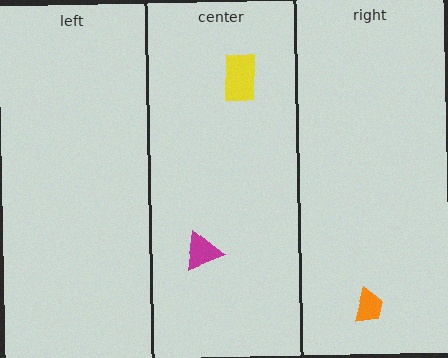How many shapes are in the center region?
2.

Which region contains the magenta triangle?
The center region.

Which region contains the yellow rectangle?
The center region.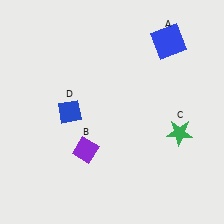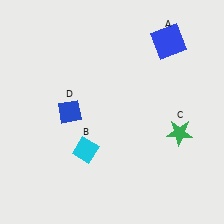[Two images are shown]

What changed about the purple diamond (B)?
In Image 1, B is purple. In Image 2, it changed to cyan.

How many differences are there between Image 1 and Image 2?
There is 1 difference between the two images.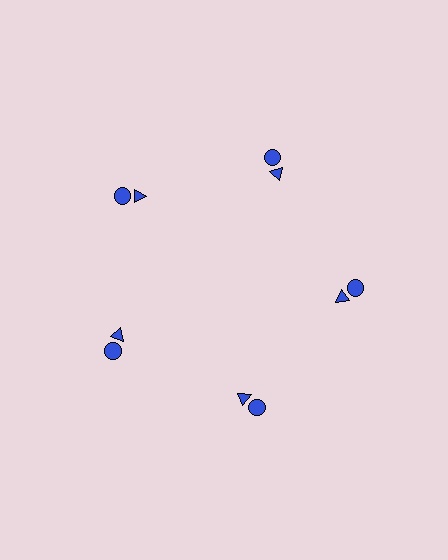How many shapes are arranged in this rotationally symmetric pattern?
There are 10 shapes, arranged in 5 groups of 2.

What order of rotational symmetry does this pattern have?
This pattern has 5-fold rotational symmetry.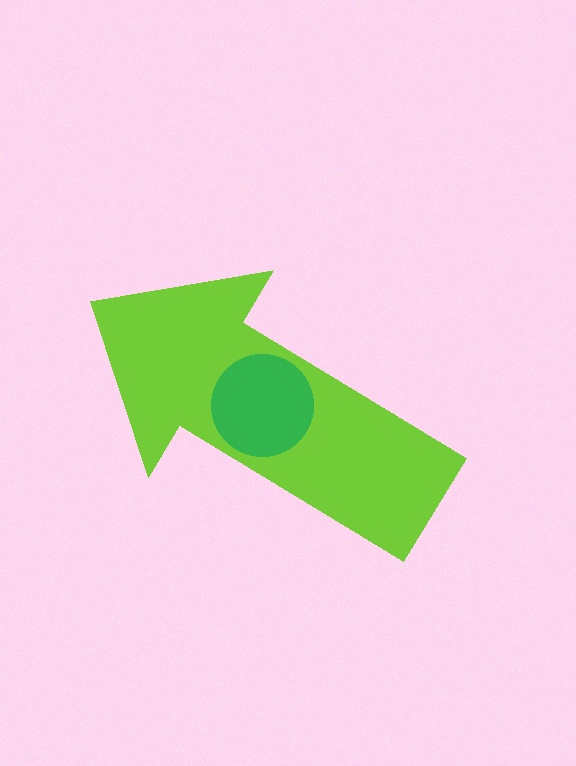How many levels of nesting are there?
2.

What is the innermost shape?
The green circle.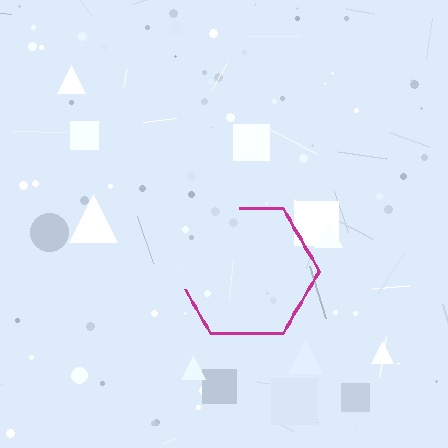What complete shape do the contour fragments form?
The contour fragments form a hexagon.